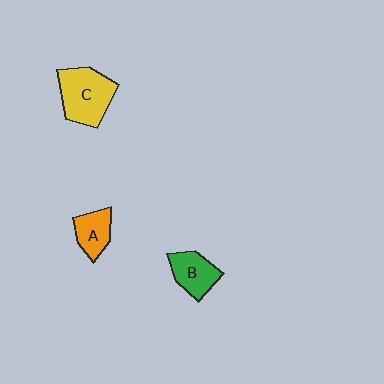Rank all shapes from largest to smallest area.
From largest to smallest: C (yellow), B (green), A (orange).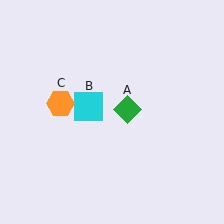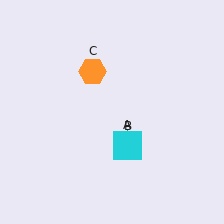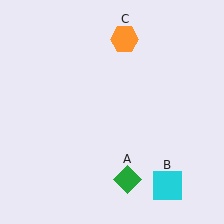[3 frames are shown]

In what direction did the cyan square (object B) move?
The cyan square (object B) moved down and to the right.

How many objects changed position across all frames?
3 objects changed position: green diamond (object A), cyan square (object B), orange hexagon (object C).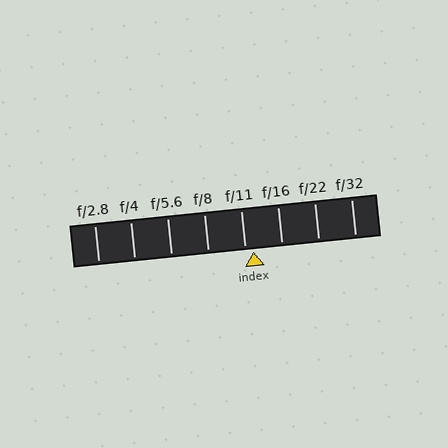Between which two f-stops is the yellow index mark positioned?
The index mark is between f/11 and f/16.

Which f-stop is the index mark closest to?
The index mark is closest to f/11.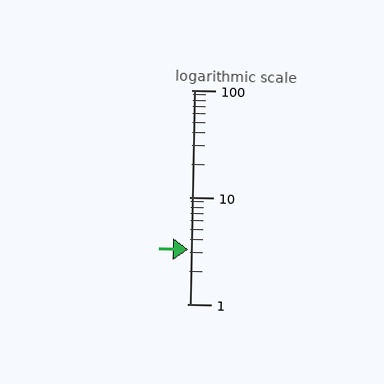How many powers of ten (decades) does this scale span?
The scale spans 2 decades, from 1 to 100.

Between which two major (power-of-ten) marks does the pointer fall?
The pointer is between 1 and 10.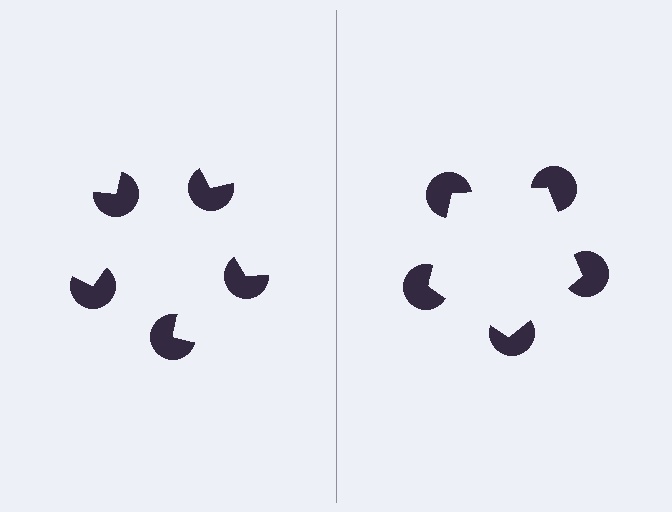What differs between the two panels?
The pac-man discs are positioned identically on both sides; only the wedge orientations differ. On the right they align to a pentagon; on the left they are misaligned.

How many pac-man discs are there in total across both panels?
10 — 5 on each side.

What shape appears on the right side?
An illusory pentagon.